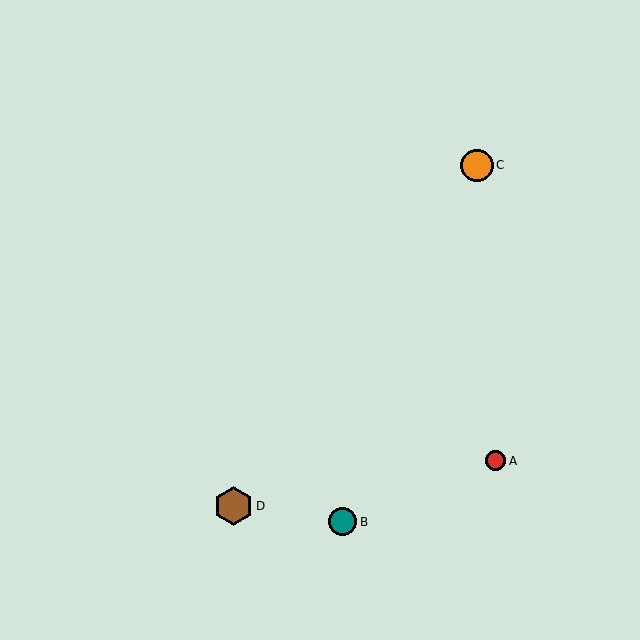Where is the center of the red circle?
The center of the red circle is at (496, 461).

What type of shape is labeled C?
Shape C is an orange circle.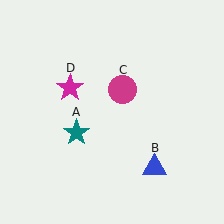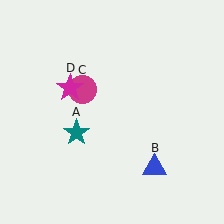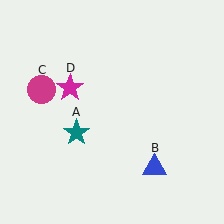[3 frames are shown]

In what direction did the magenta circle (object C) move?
The magenta circle (object C) moved left.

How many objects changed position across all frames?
1 object changed position: magenta circle (object C).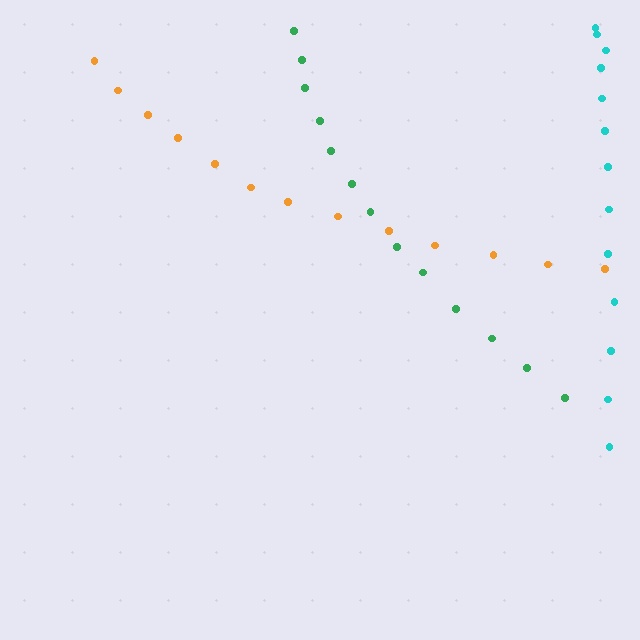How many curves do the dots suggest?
There are 3 distinct paths.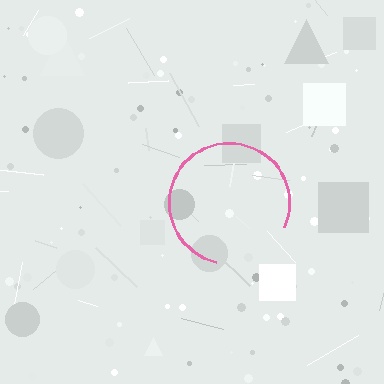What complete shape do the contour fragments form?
The contour fragments form a circle.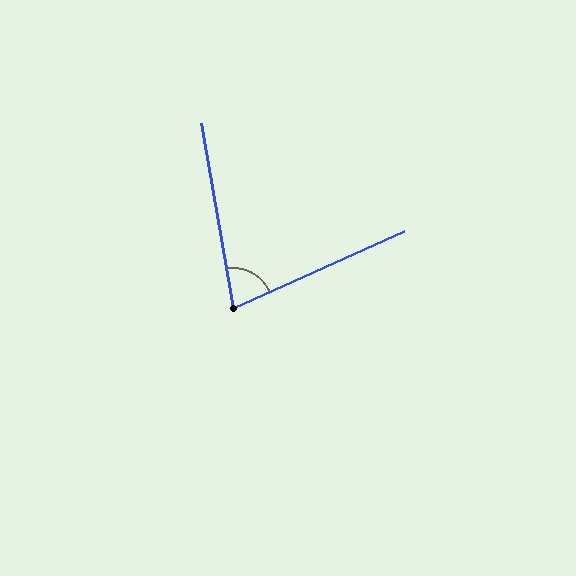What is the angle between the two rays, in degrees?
Approximately 76 degrees.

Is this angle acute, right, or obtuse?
It is acute.